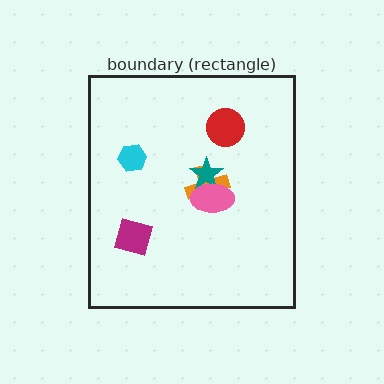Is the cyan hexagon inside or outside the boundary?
Inside.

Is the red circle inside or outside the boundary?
Inside.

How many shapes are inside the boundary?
6 inside, 0 outside.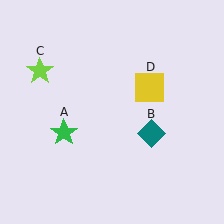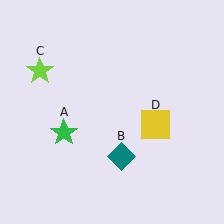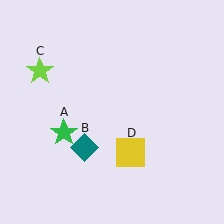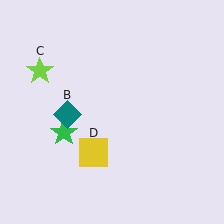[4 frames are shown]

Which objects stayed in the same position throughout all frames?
Green star (object A) and lime star (object C) remained stationary.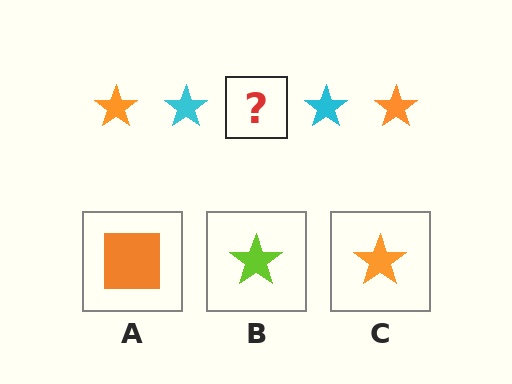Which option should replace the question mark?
Option C.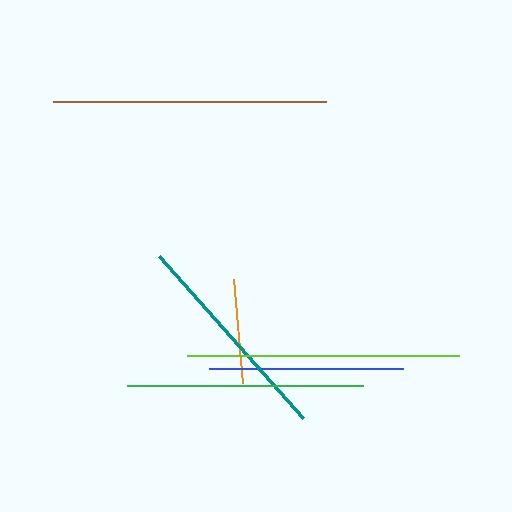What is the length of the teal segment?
The teal segment is approximately 217 pixels long.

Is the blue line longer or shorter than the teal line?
The teal line is longer than the blue line.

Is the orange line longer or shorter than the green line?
The green line is longer than the orange line.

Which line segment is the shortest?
The orange line is the shortest at approximately 104 pixels.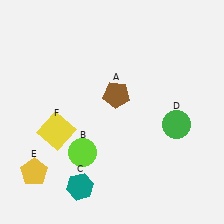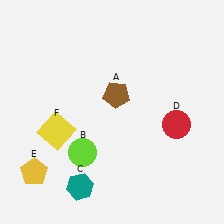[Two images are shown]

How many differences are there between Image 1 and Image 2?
There is 1 difference between the two images.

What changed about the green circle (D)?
In Image 1, D is green. In Image 2, it changed to red.